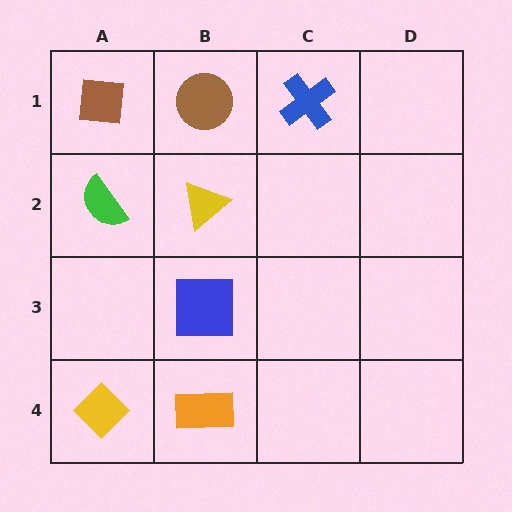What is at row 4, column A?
A yellow diamond.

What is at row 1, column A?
A brown square.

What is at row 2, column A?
A green semicircle.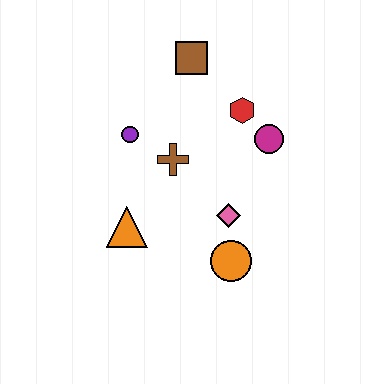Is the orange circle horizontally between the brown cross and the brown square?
No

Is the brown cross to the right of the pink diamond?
No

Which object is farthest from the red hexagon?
The orange triangle is farthest from the red hexagon.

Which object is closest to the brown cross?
The purple circle is closest to the brown cross.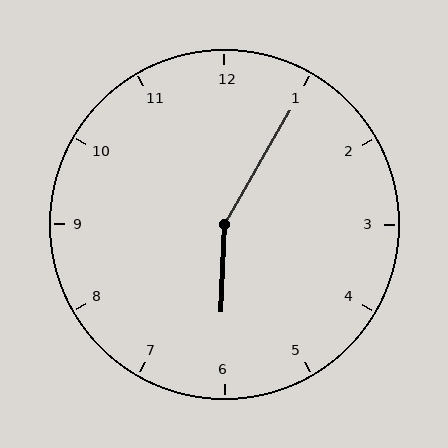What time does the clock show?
6:05.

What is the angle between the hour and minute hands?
Approximately 152 degrees.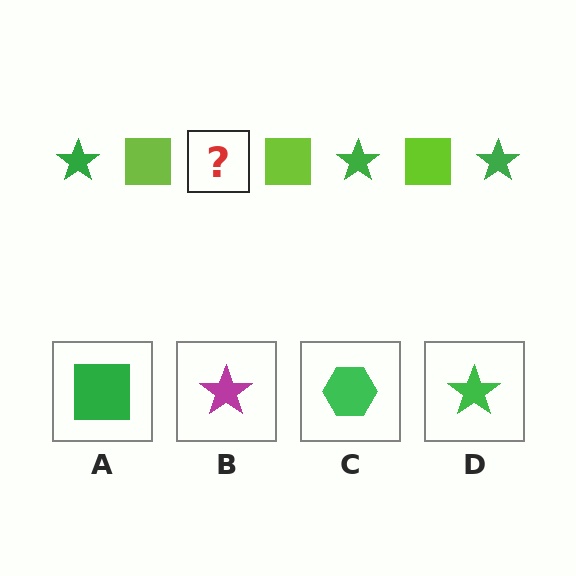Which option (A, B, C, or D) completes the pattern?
D.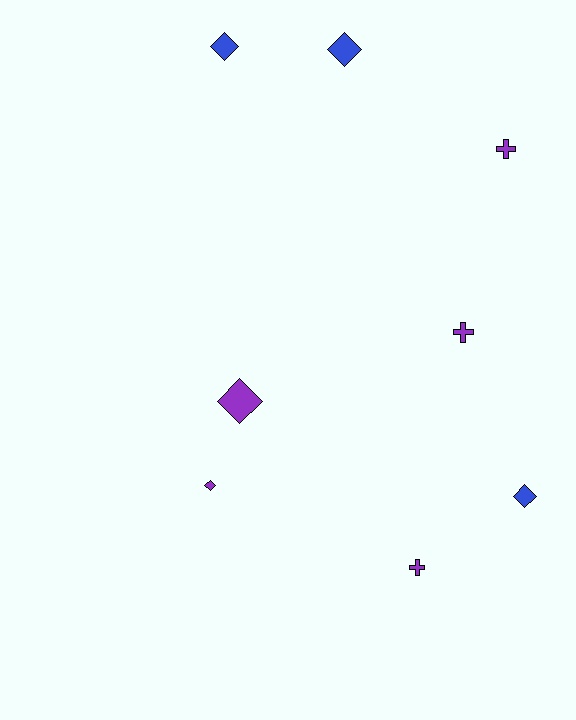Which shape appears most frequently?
Diamond, with 5 objects.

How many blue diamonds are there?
There are 3 blue diamonds.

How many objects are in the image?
There are 8 objects.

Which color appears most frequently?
Purple, with 5 objects.